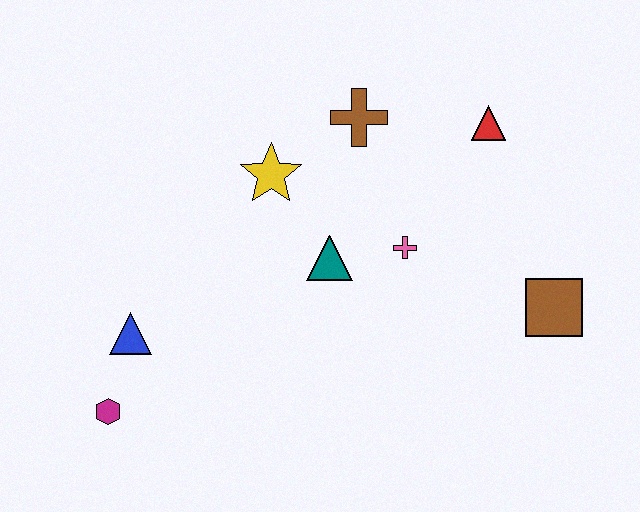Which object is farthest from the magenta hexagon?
The red triangle is farthest from the magenta hexagon.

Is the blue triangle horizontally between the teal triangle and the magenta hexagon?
Yes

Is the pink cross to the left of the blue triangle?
No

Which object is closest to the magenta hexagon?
The blue triangle is closest to the magenta hexagon.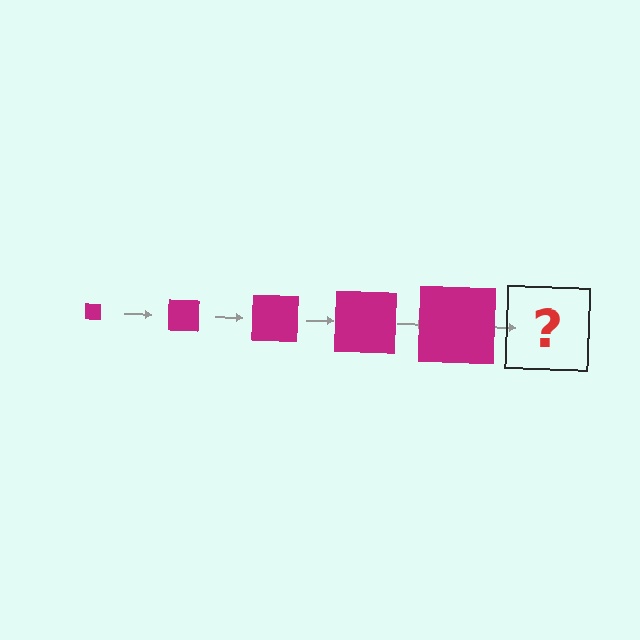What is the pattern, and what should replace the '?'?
The pattern is that the square gets progressively larger each step. The '?' should be a magenta square, larger than the previous one.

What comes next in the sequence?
The next element should be a magenta square, larger than the previous one.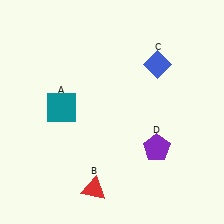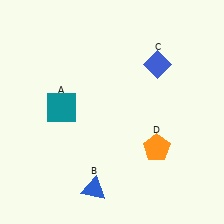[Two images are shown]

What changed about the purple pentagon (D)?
In Image 1, D is purple. In Image 2, it changed to orange.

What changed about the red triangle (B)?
In Image 1, B is red. In Image 2, it changed to blue.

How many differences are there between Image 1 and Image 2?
There are 2 differences between the two images.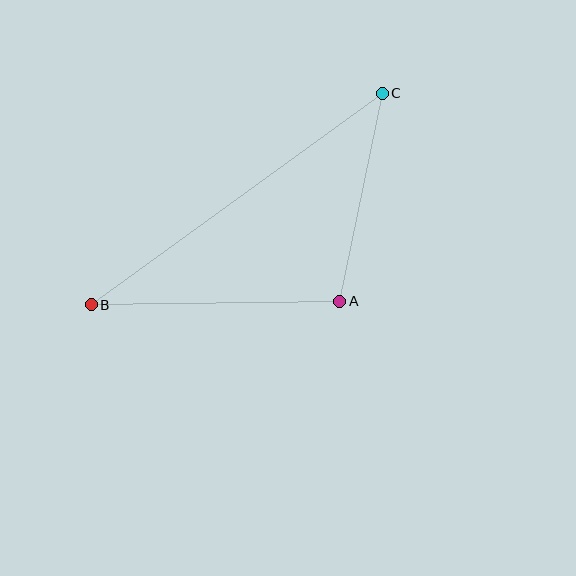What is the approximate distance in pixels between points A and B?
The distance between A and B is approximately 248 pixels.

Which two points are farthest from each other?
Points B and C are farthest from each other.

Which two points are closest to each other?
Points A and C are closest to each other.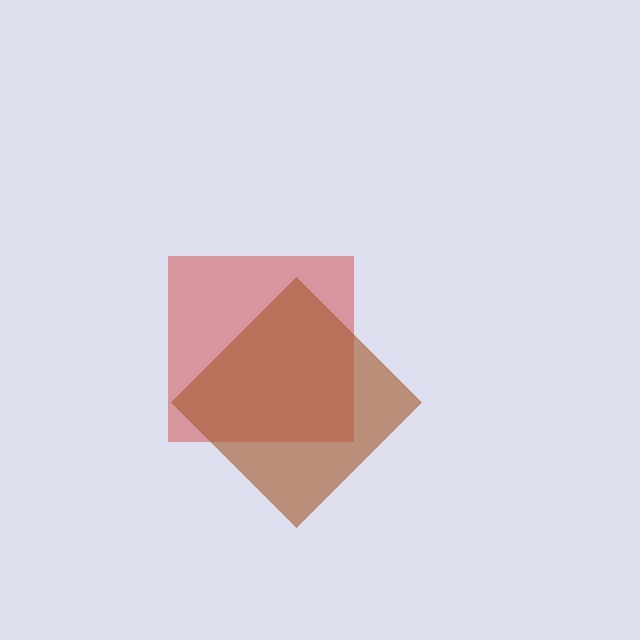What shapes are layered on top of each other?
The layered shapes are: a red square, a brown diamond.